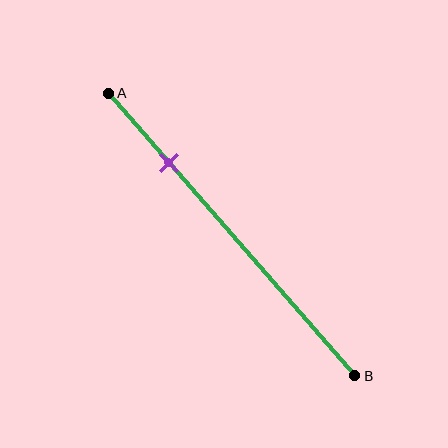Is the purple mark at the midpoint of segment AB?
No, the mark is at about 25% from A, not at the 50% midpoint.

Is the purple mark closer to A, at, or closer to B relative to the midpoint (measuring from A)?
The purple mark is closer to point A than the midpoint of segment AB.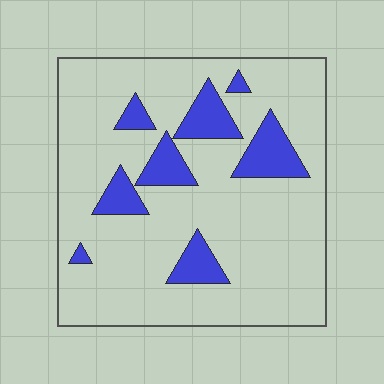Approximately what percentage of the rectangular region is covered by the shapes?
Approximately 15%.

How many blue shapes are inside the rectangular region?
8.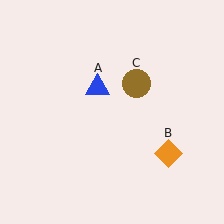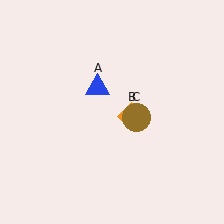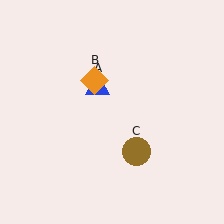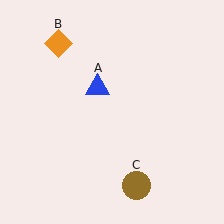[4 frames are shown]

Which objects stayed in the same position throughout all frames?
Blue triangle (object A) remained stationary.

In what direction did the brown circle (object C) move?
The brown circle (object C) moved down.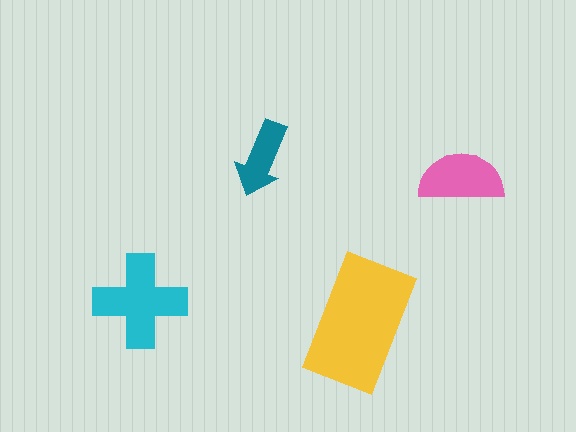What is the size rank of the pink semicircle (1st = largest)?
3rd.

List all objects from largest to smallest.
The yellow rectangle, the cyan cross, the pink semicircle, the teal arrow.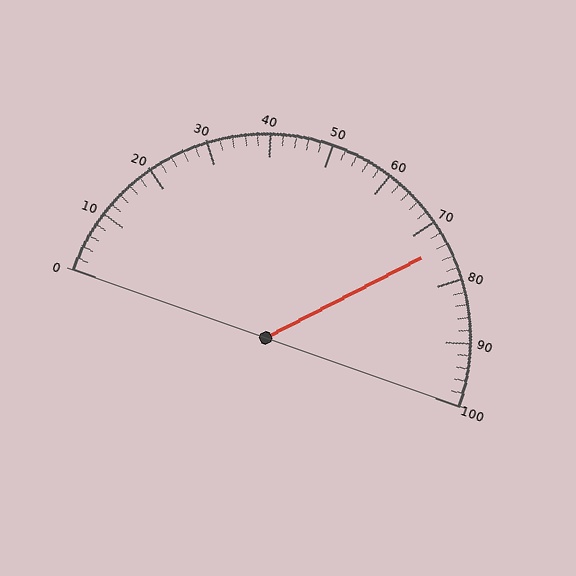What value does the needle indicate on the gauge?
The needle indicates approximately 74.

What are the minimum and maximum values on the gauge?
The gauge ranges from 0 to 100.